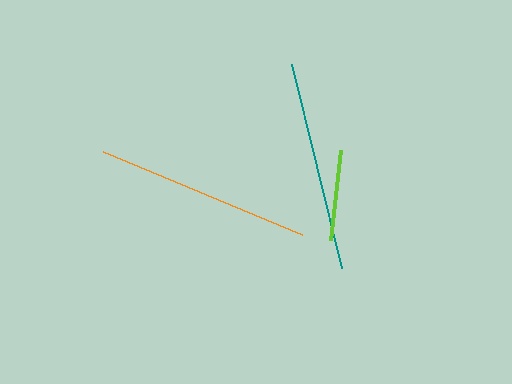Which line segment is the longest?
The orange line is the longest at approximately 217 pixels.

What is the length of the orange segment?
The orange segment is approximately 217 pixels long.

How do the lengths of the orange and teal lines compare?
The orange and teal lines are approximately the same length.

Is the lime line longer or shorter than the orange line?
The orange line is longer than the lime line.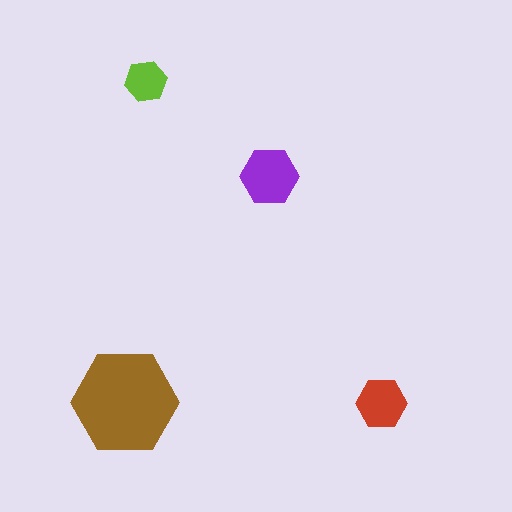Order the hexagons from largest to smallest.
the brown one, the purple one, the red one, the lime one.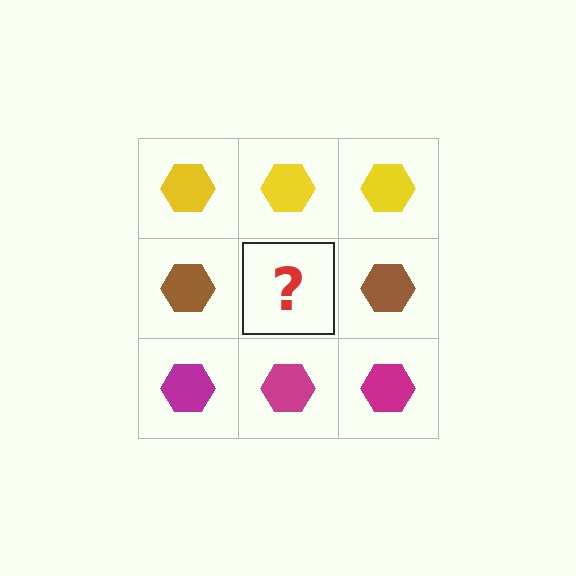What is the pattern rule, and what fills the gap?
The rule is that each row has a consistent color. The gap should be filled with a brown hexagon.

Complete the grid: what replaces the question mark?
The question mark should be replaced with a brown hexagon.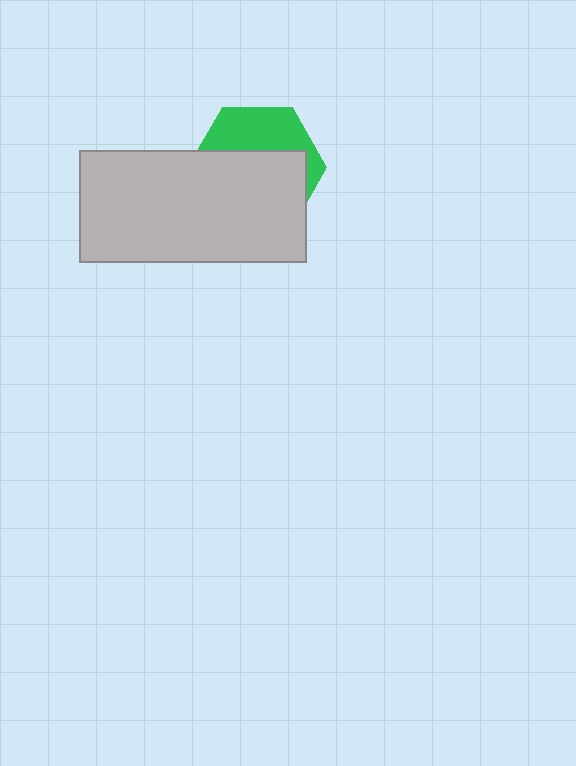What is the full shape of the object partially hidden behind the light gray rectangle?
The partially hidden object is a green hexagon.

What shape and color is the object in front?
The object in front is a light gray rectangle.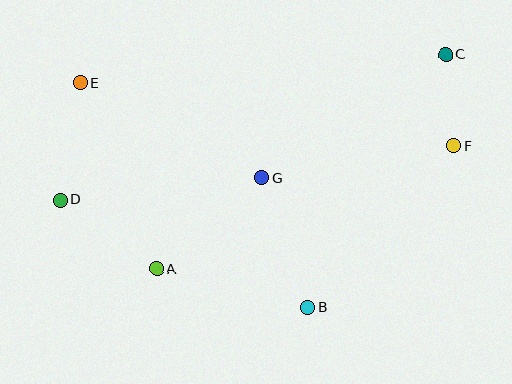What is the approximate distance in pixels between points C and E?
The distance between C and E is approximately 367 pixels.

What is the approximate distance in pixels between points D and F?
The distance between D and F is approximately 397 pixels.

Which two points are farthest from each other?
Points C and D are farthest from each other.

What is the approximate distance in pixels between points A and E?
The distance between A and E is approximately 201 pixels.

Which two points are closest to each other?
Points C and F are closest to each other.